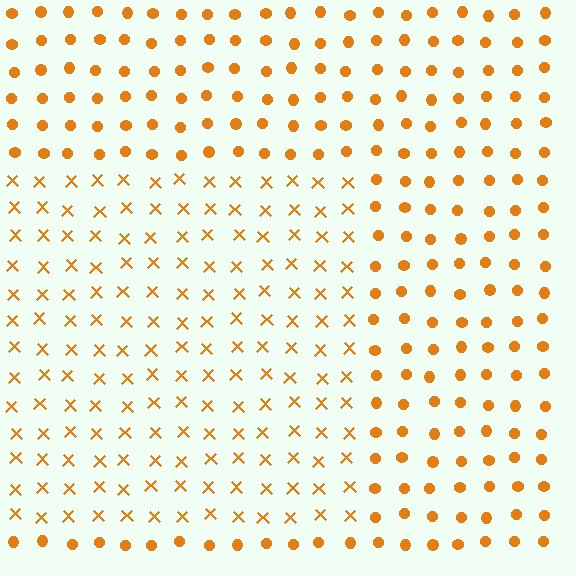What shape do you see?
I see a rectangle.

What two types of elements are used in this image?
The image uses X marks inside the rectangle region and circles outside it.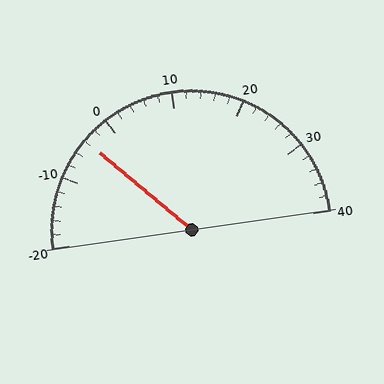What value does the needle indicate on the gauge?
The needle indicates approximately -4.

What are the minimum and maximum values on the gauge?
The gauge ranges from -20 to 40.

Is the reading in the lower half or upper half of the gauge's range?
The reading is in the lower half of the range (-20 to 40).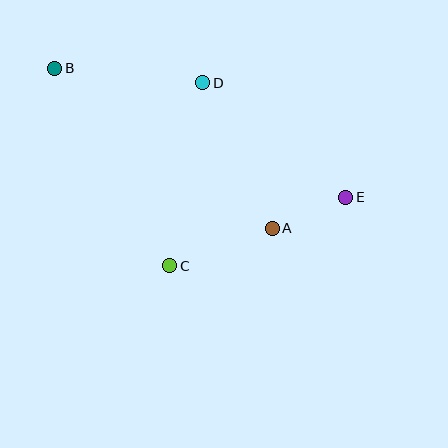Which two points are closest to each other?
Points A and E are closest to each other.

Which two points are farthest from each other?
Points B and E are farthest from each other.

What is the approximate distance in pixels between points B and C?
The distance between B and C is approximately 228 pixels.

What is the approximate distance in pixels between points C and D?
The distance between C and D is approximately 186 pixels.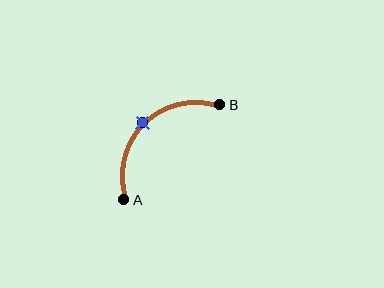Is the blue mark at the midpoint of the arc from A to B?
Yes. The blue mark lies on the arc at equal arc-length from both A and B — it is the arc midpoint.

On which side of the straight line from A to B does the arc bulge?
The arc bulges above and to the left of the straight line connecting A and B.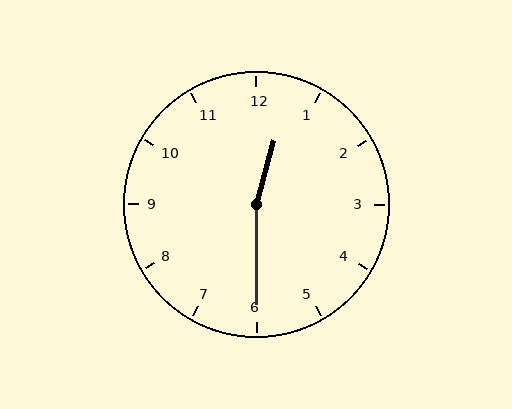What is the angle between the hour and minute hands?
Approximately 165 degrees.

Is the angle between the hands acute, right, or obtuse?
It is obtuse.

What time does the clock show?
12:30.